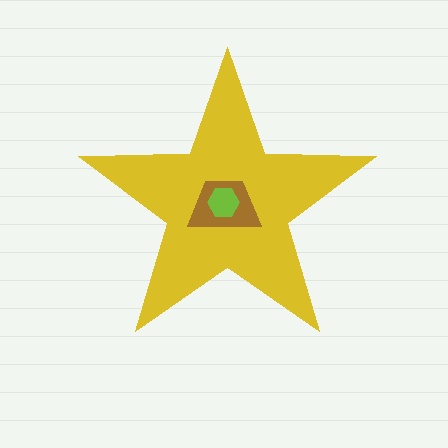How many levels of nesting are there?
3.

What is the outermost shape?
The yellow star.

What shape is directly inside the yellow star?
The brown trapezoid.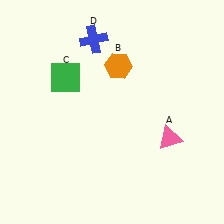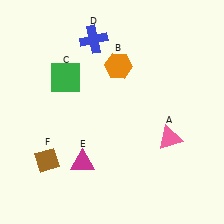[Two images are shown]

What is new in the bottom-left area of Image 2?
A brown diamond (F) was added in the bottom-left area of Image 2.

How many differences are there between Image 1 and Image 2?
There are 2 differences between the two images.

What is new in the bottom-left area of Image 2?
A magenta triangle (E) was added in the bottom-left area of Image 2.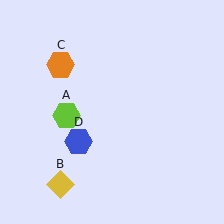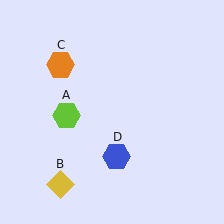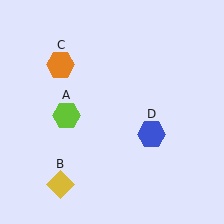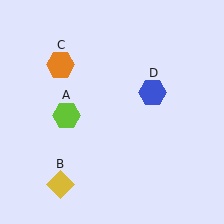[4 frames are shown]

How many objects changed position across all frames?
1 object changed position: blue hexagon (object D).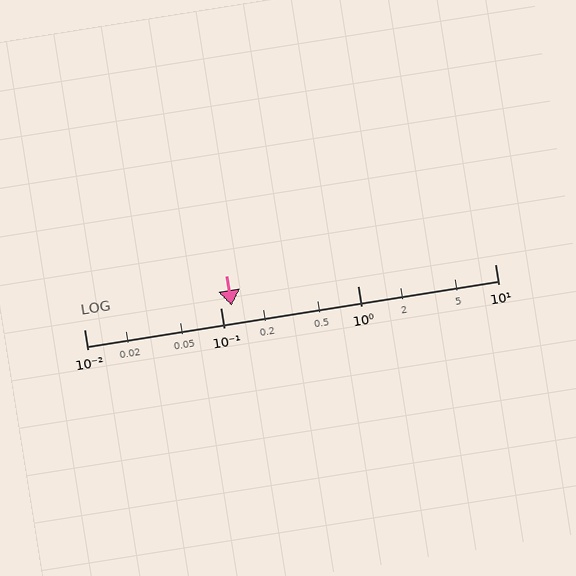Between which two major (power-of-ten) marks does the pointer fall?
The pointer is between 0.1 and 1.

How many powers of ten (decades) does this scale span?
The scale spans 3 decades, from 0.01 to 10.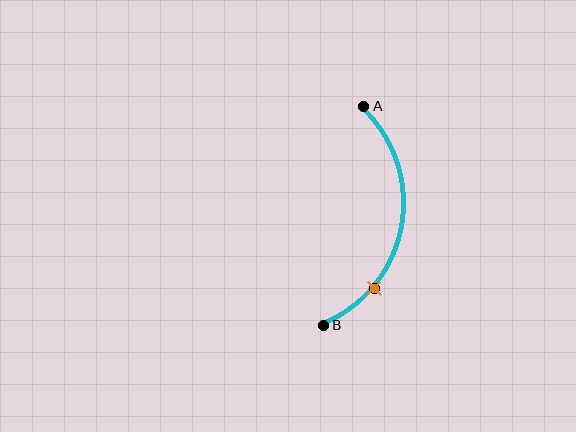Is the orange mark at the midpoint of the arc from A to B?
No. The orange mark lies on the arc but is closer to endpoint B. The arc midpoint would be at the point on the curve equidistant along the arc from both A and B.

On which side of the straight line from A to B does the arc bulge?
The arc bulges to the right of the straight line connecting A and B.